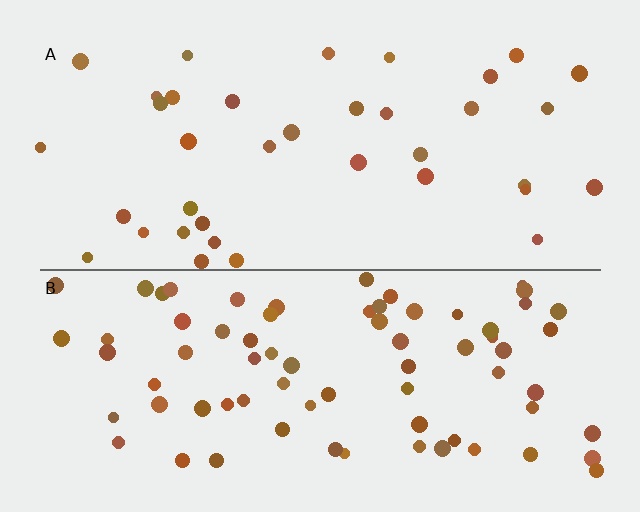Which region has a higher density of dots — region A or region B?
B (the bottom).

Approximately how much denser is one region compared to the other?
Approximately 2.1× — region B over region A.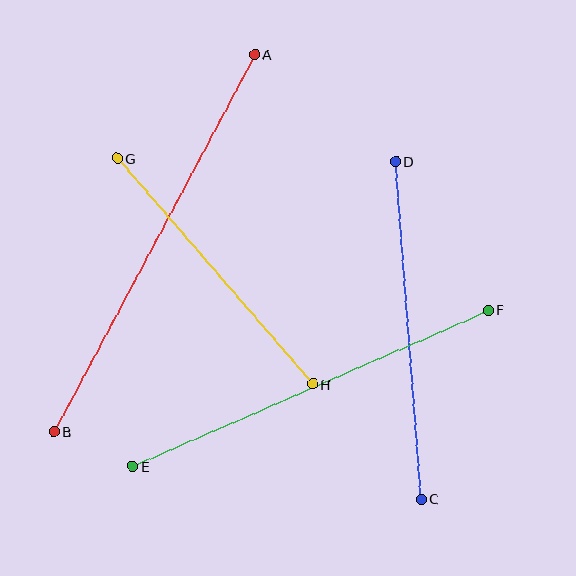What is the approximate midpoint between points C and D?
The midpoint is at approximately (408, 330) pixels.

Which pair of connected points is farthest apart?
Points A and B are farthest apart.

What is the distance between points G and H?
The distance is approximately 298 pixels.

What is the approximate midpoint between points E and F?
The midpoint is at approximately (311, 388) pixels.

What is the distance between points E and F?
The distance is approximately 389 pixels.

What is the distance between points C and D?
The distance is approximately 339 pixels.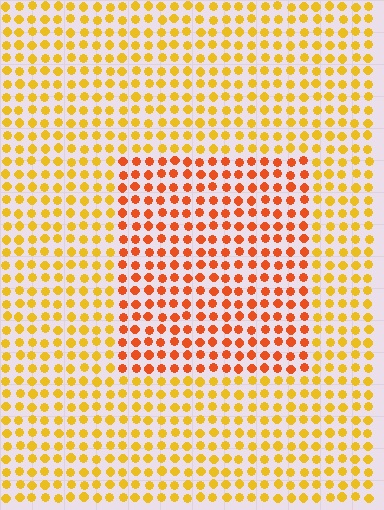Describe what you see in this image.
The image is filled with small yellow elements in a uniform arrangement. A rectangle-shaped region is visible where the elements are tinted to a slightly different hue, forming a subtle color boundary.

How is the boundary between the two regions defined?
The boundary is defined purely by a slight shift in hue (about 32 degrees). Spacing, size, and orientation are identical on both sides.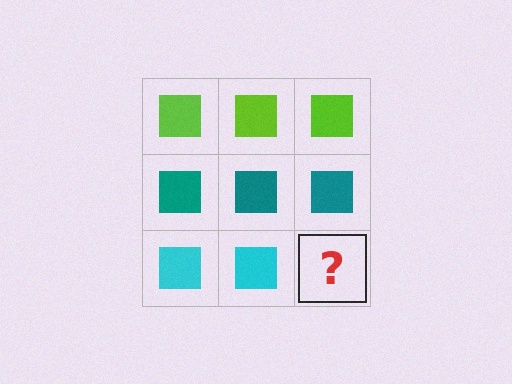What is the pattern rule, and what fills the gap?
The rule is that each row has a consistent color. The gap should be filled with a cyan square.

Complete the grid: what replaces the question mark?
The question mark should be replaced with a cyan square.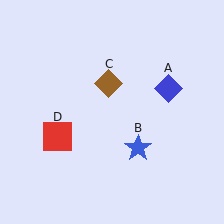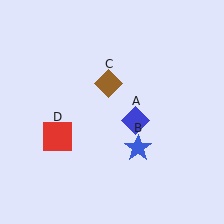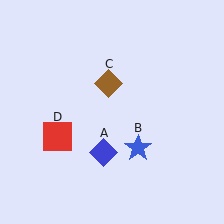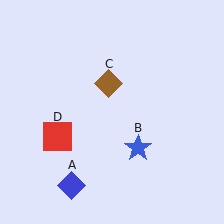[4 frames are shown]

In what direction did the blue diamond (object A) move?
The blue diamond (object A) moved down and to the left.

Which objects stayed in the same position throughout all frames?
Blue star (object B) and brown diamond (object C) and red square (object D) remained stationary.